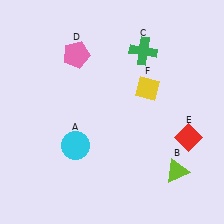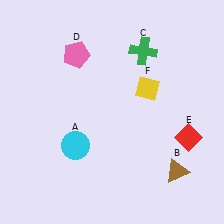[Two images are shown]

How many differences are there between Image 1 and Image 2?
There is 1 difference between the two images.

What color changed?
The triangle (B) changed from lime in Image 1 to brown in Image 2.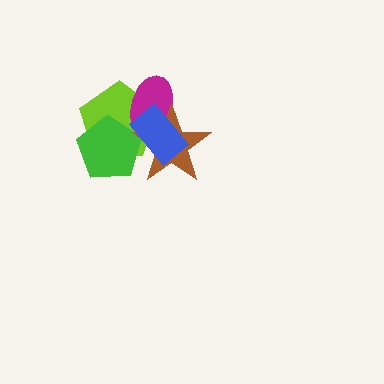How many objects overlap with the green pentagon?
3 objects overlap with the green pentagon.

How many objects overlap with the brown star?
4 objects overlap with the brown star.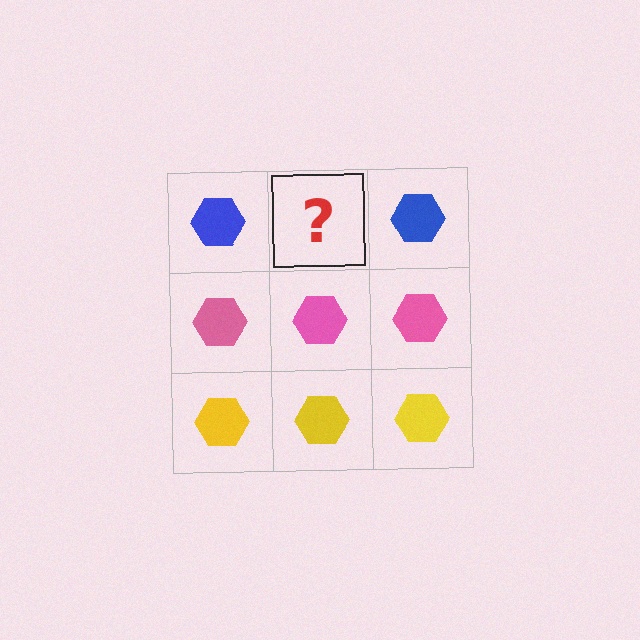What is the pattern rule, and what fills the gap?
The rule is that each row has a consistent color. The gap should be filled with a blue hexagon.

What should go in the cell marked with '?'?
The missing cell should contain a blue hexagon.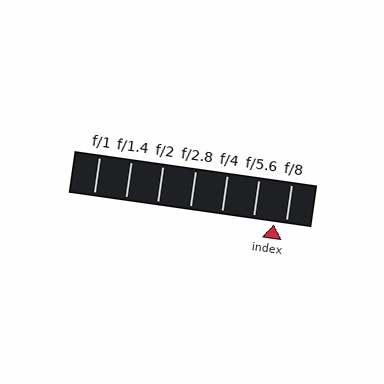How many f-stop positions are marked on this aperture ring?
There are 7 f-stop positions marked.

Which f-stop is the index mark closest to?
The index mark is closest to f/8.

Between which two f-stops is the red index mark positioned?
The index mark is between f/5.6 and f/8.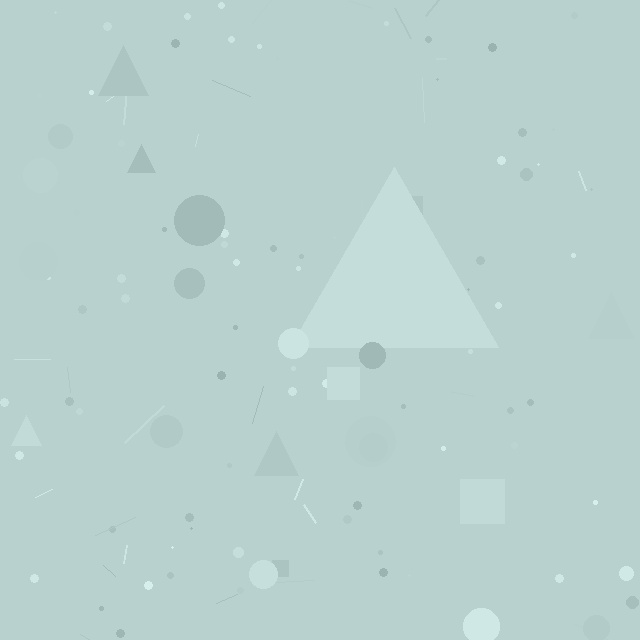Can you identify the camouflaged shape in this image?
The camouflaged shape is a triangle.